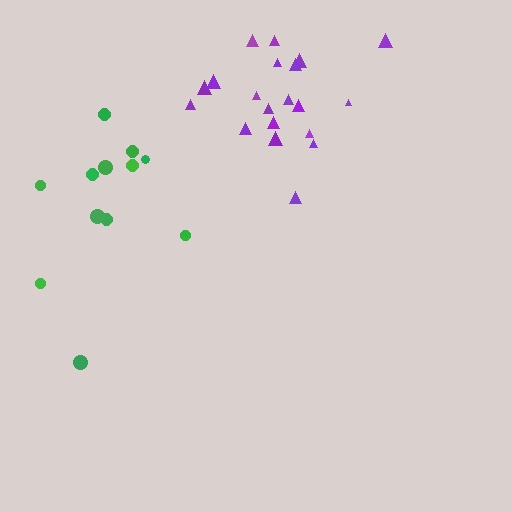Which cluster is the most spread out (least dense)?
Green.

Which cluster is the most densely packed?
Purple.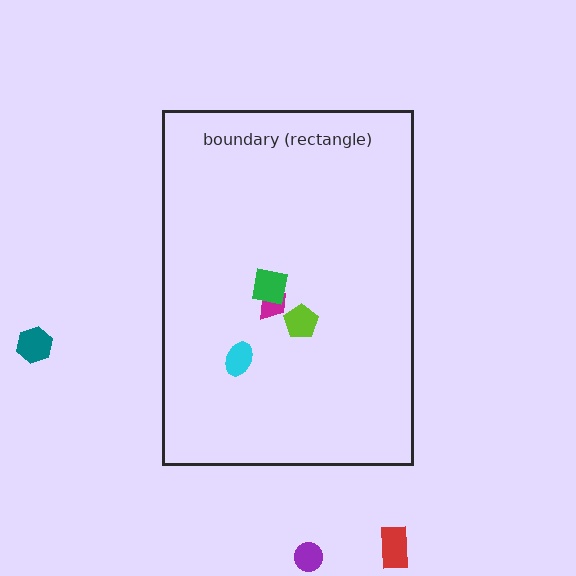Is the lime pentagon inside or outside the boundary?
Inside.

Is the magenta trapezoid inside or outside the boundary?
Inside.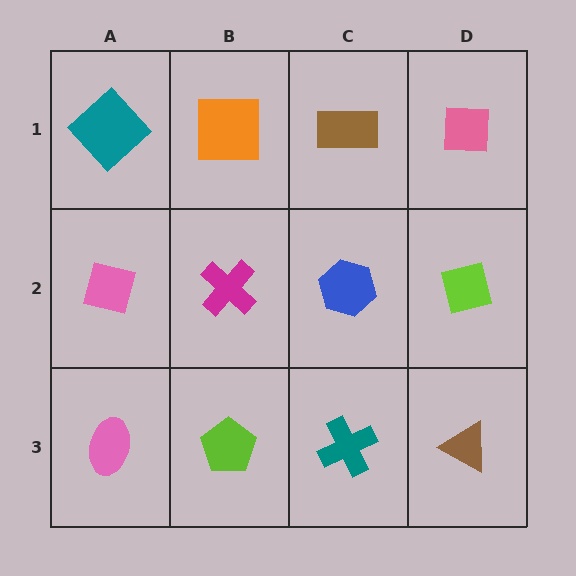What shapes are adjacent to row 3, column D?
A lime square (row 2, column D), a teal cross (row 3, column C).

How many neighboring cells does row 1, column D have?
2.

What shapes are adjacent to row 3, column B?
A magenta cross (row 2, column B), a pink ellipse (row 3, column A), a teal cross (row 3, column C).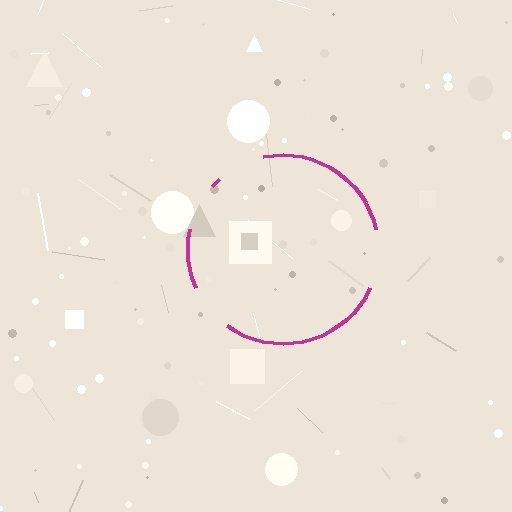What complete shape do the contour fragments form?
The contour fragments form a circle.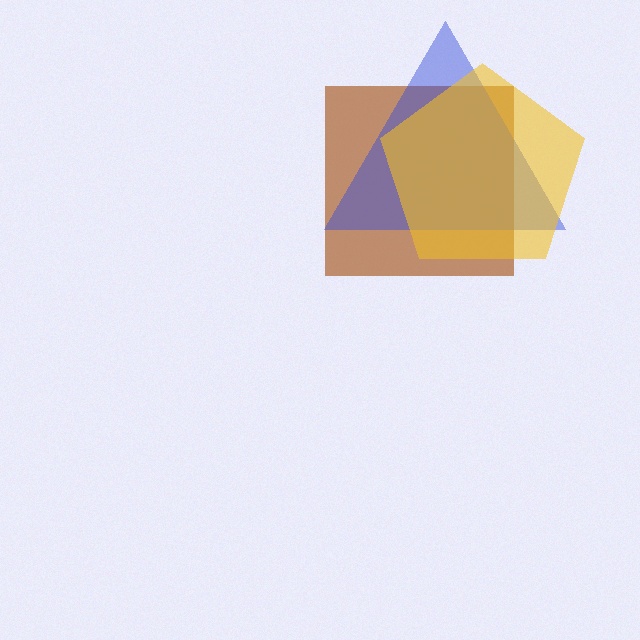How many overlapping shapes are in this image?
There are 3 overlapping shapes in the image.